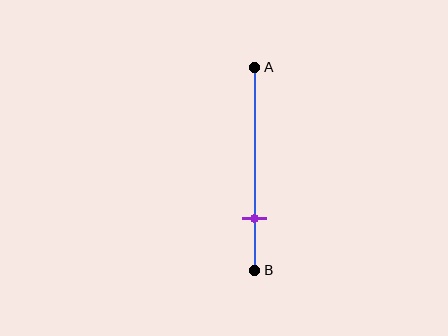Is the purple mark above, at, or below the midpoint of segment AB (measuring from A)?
The purple mark is below the midpoint of segment AB.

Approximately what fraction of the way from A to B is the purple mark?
The purple mark is approximately 75% of the way from A to B.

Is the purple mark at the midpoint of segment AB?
No, the mark is at about 75% from A, not at the 50% midpoint.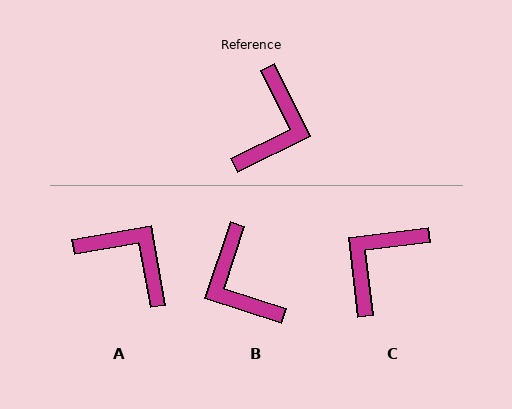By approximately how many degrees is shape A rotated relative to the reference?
Approximately 74 degrees counter-clockwise.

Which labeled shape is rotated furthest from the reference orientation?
C, about 161 degrees away.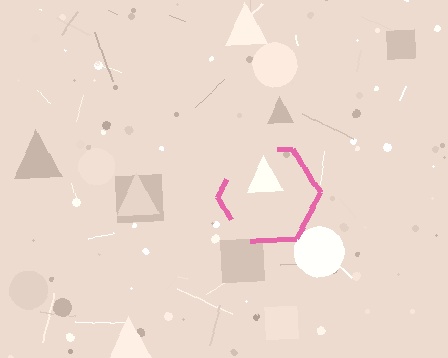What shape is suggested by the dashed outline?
The dashed outline suggests a hexagon.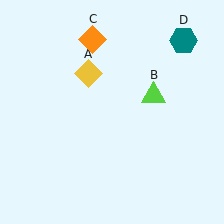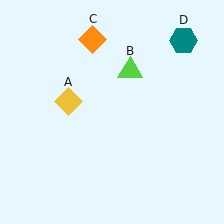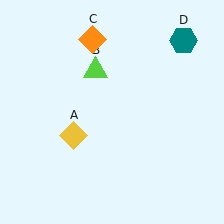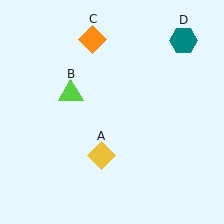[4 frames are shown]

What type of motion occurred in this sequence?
The yellow diamond (object A), lime triangle (object B) rotated counterclockwise around the center of the scene.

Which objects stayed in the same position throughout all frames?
Orange diamond (object C) and teal hexagon (object D) remained stationary.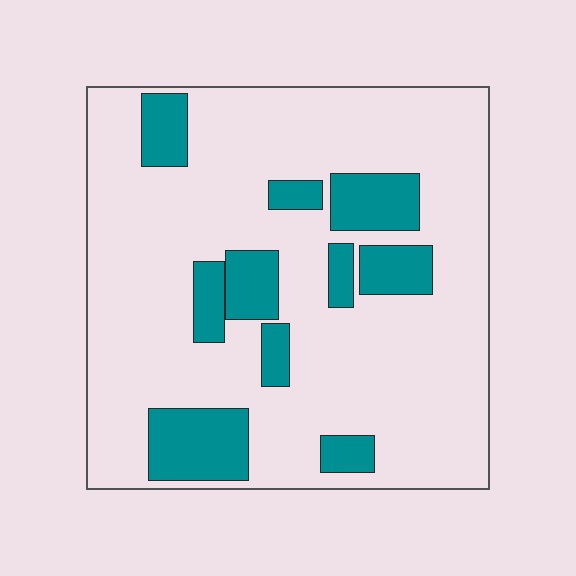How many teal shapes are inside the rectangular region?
10.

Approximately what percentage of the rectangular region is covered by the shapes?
Approximately 20%.